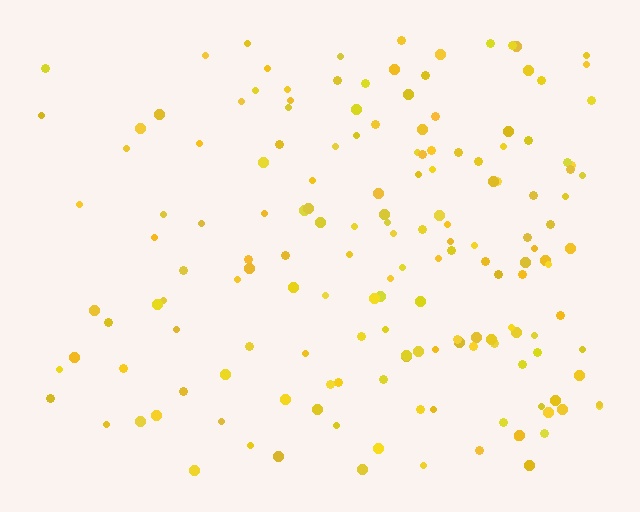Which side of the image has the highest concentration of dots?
The right.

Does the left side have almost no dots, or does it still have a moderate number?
Still a moderate number, just noticeably fewer than the right.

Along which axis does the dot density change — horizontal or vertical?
Horizontal.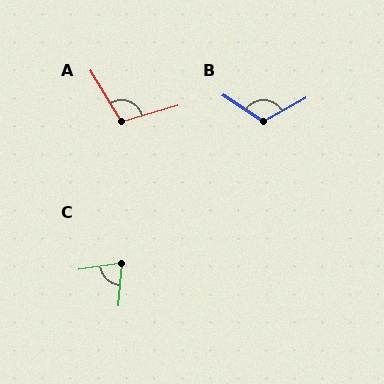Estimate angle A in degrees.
Approximately 105 degrees.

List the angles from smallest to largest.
C (77°), A (105°), B (118°).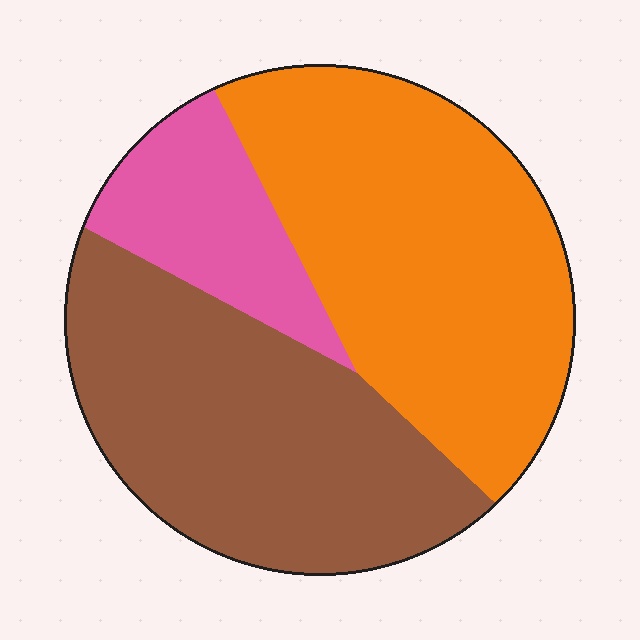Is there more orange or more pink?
Orange.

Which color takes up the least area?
Pink, at roughly 15%.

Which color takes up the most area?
Orange, at roughly 45%.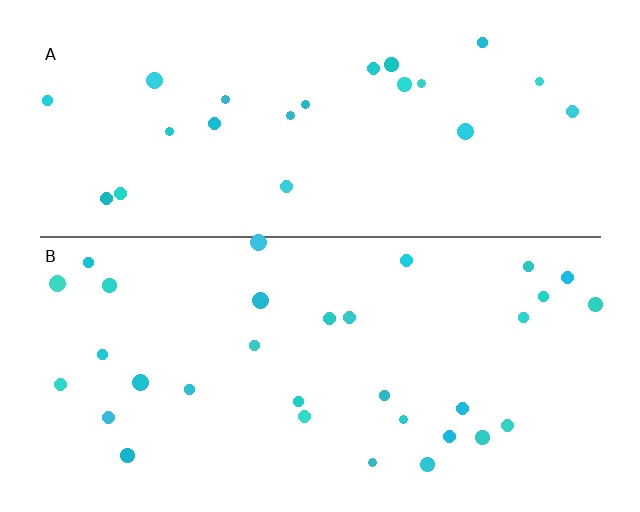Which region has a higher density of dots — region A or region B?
B (the bottom).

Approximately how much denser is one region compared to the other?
Approximately 1.4× — region B over region A.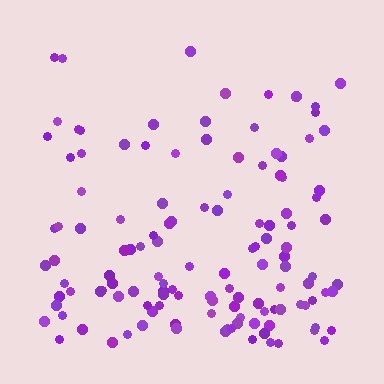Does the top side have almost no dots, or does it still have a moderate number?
Still a moderate number, just noticeably fewer than the bottom.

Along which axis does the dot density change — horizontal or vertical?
Vertical.